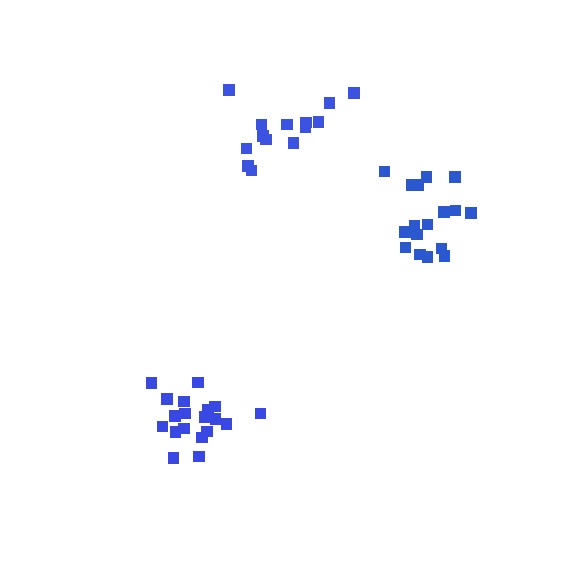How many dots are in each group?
Group 1: 17 dots, Group 2: 14 dots, Group 3: 19 dots (50 total).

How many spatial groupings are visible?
There are 3 spatial groupings.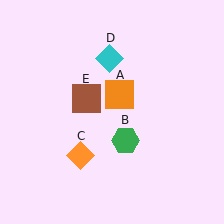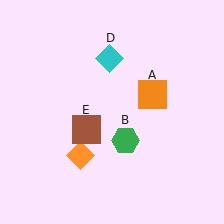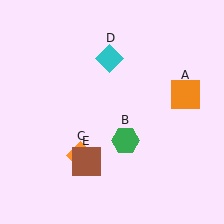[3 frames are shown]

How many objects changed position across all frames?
2 objects changed position: orange square (object A), brown square (object E).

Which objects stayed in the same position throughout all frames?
Green hexagon (object B) and orange diamond (object C) and cyan diamond (object D) remained stationary.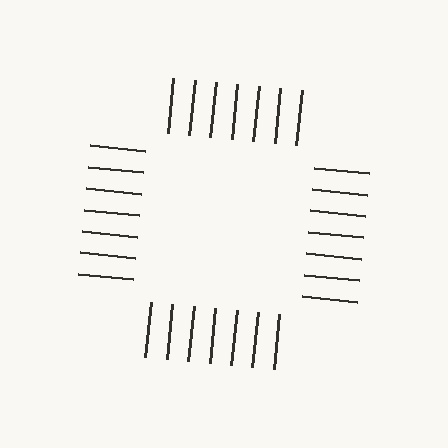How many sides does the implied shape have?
4 sides — the line-ends trace a square.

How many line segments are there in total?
28 — 7 along each of the 4 edges.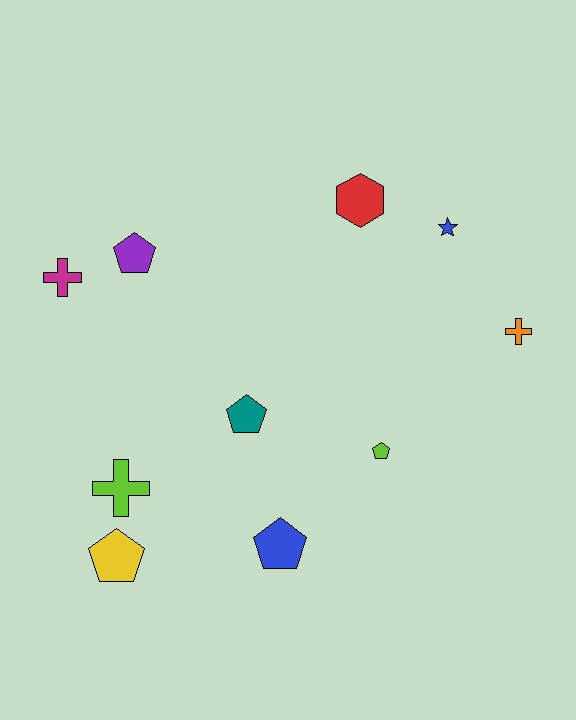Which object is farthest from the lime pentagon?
The magenta cross is farthest from the lime pentagon.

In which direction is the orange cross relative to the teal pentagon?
The orange cross is to the right of the teal pentagon.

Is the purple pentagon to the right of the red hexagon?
No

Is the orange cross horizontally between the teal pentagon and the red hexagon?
No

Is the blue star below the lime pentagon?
No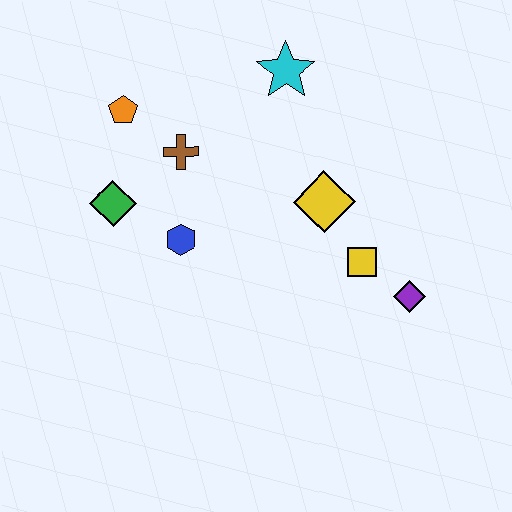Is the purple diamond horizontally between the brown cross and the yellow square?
No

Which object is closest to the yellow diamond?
The yellow square is closest to the yellow diamond.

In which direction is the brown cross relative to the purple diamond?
The brown cross is to the left of the purple diamond.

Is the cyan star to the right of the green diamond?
Yes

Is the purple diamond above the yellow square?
No